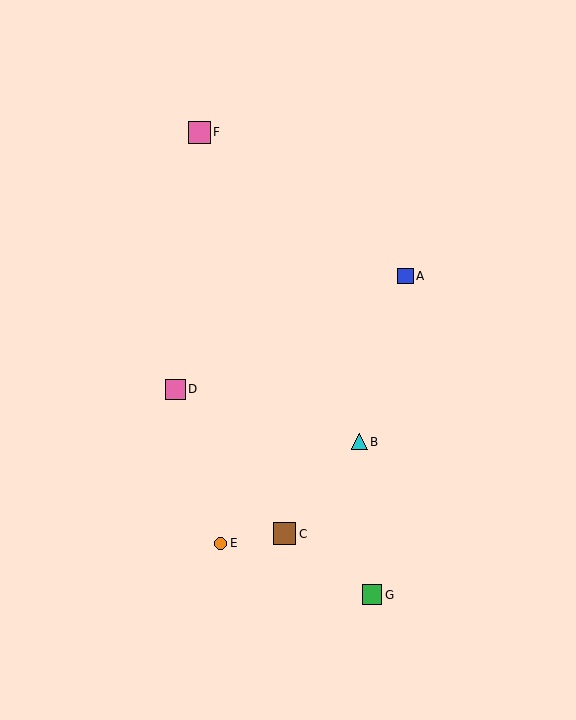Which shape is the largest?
The pink square (labeled F) is the largest.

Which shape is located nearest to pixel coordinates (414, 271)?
The blue square (labeled A) at (405, 276) is nearest to that location.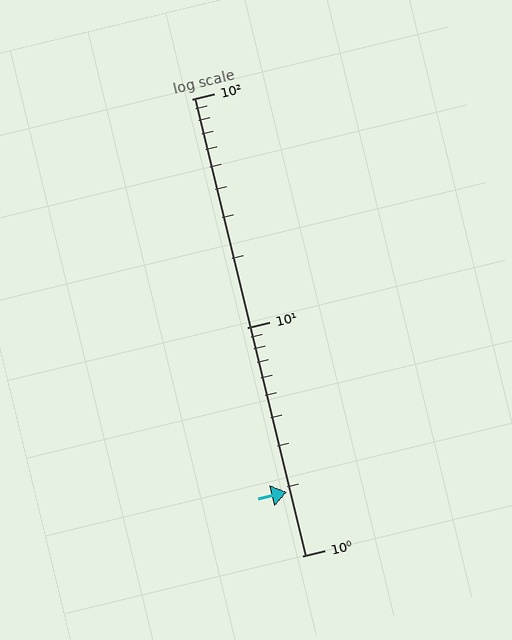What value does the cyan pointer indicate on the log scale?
The pointer indicates approximately 1.9.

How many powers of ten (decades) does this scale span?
The scale spans 2 decades, from 1 to 100.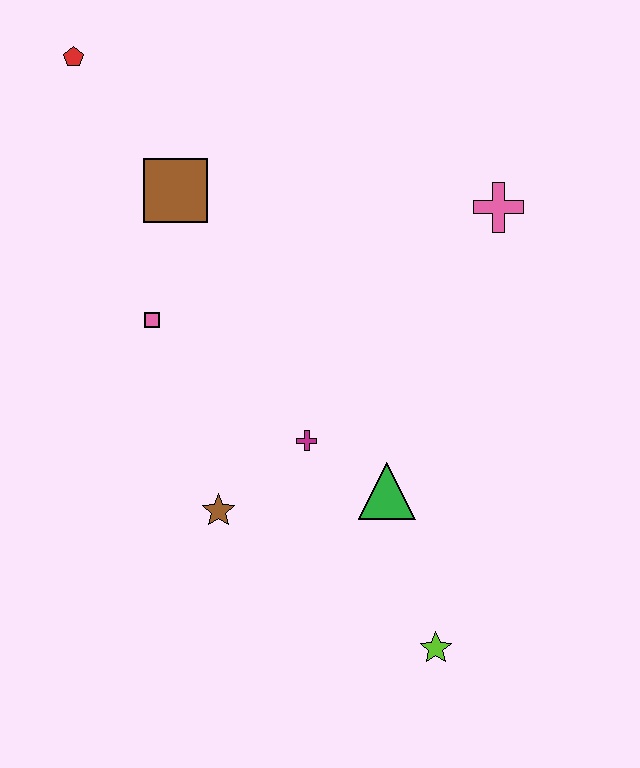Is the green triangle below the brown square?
Yes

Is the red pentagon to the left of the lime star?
Yes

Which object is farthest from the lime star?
The red pentagon is farthest from the lime star.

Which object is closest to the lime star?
The green triangle is closest to the lime star.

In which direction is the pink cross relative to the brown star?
The pink cross is above the brown star.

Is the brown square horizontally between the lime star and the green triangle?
No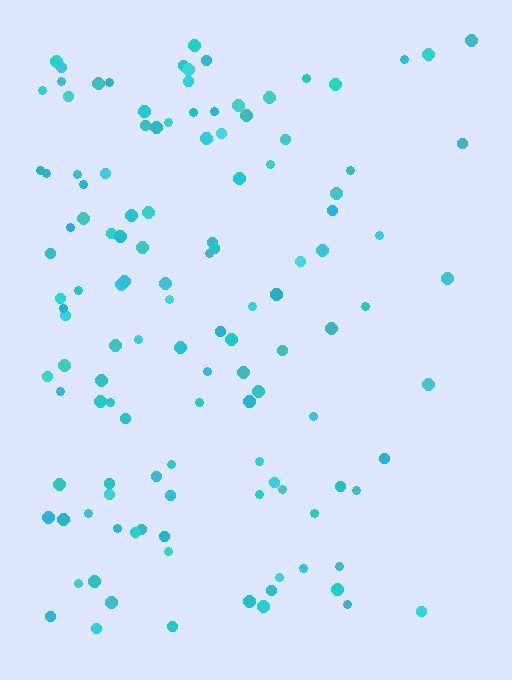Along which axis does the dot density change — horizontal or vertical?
Horizontal.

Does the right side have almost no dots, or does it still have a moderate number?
Still a moderate number, just noticeably fewer than the left.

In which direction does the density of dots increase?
From right to left, with the left side densest.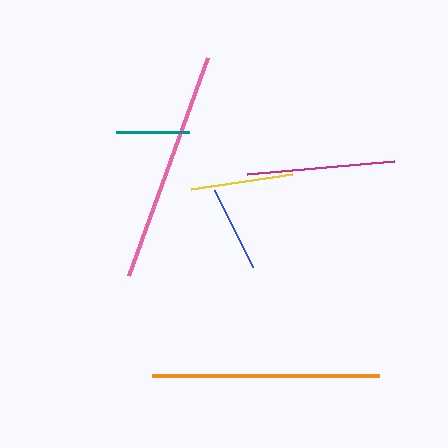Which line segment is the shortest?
The teal line is the shortest at approximately 73 pixels.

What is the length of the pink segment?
The pink segment is approximately 233 pixels long.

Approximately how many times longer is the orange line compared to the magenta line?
The orange line is approximately 1.6 times the length of the magenta line.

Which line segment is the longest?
The pink line is the longest at approximately 233 pixels.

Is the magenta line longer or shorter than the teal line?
The magenta line is longer than the teal line.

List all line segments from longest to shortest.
From longest to shortest: pink, orange, magenta, yellow, blue, teal.